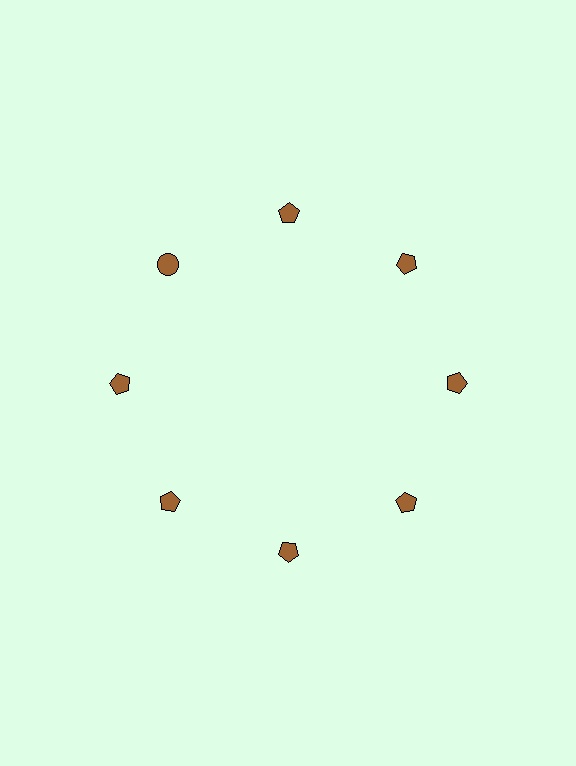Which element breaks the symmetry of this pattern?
The brown circle at roughly the 10 o'clock position breaks the symmetry. All other shapes are brown pentagons.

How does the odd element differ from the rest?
It has a different shape: circle instead of pentagon.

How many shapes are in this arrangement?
There are 8 shapes arranged in a ring pattern.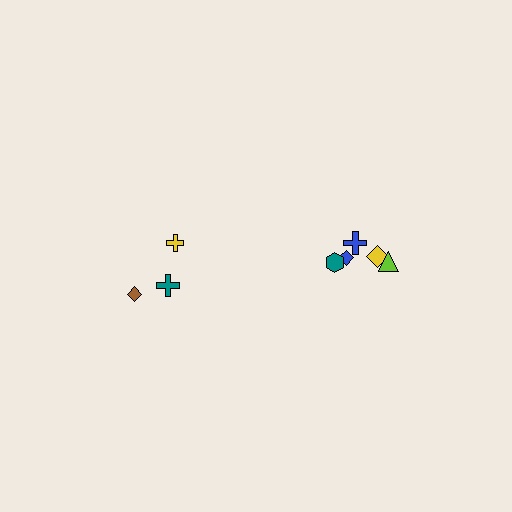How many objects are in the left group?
There are 3 objects.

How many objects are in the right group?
There are 5 objects.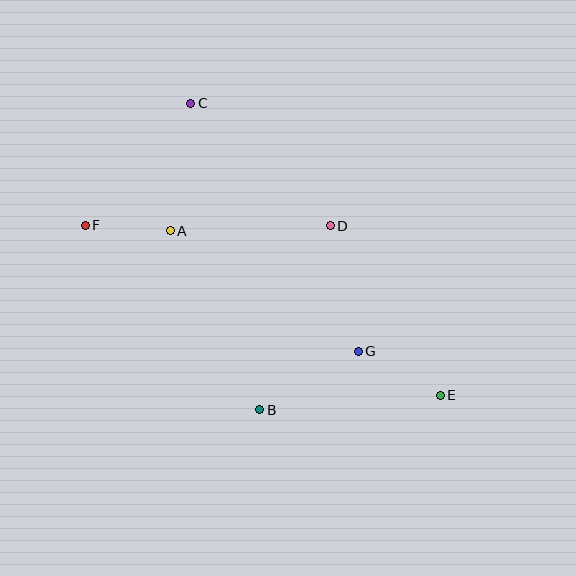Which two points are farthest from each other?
Points E and F are farthest from each other.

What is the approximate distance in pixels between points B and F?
The distance between B and F is approximately 254 pixels.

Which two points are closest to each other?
Points A and F are closest to each other.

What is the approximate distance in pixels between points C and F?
The distance between C and F is approximately 161 pixels.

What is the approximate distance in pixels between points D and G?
The distance between D and G is approximately 129 pixels.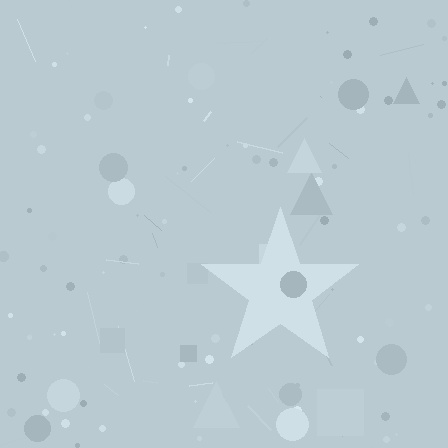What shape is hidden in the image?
A star is hidden in the image.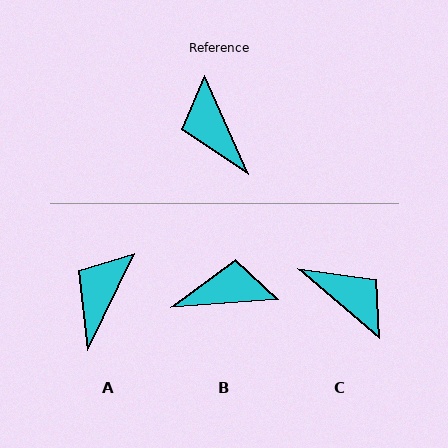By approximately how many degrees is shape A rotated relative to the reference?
Approximately 50 degrees clockwise.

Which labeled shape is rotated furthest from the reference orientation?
C, about 155 degrees away.